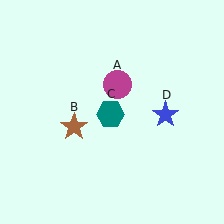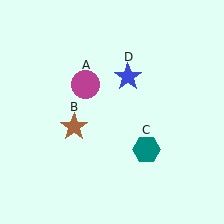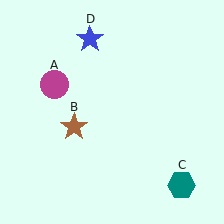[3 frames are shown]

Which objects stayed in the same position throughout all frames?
Brown star (object B) remained stationary.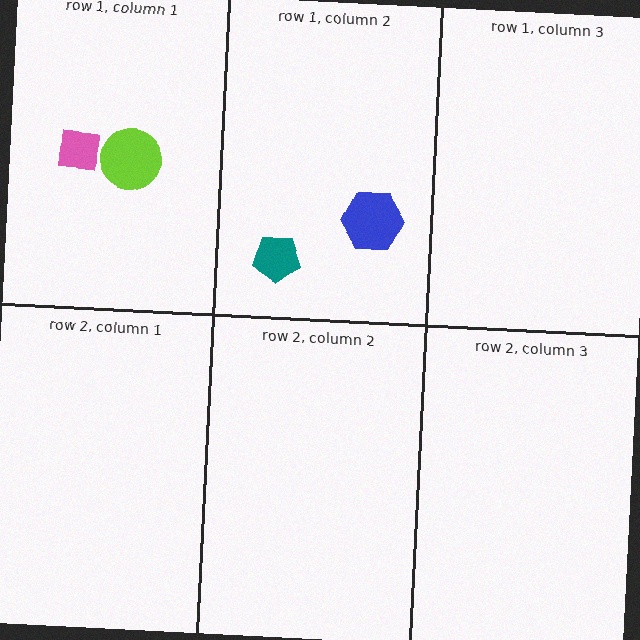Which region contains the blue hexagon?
The row 1, column 2 region.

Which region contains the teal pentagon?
The row 1, column 2 region.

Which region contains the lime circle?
The row 1, column 1 region.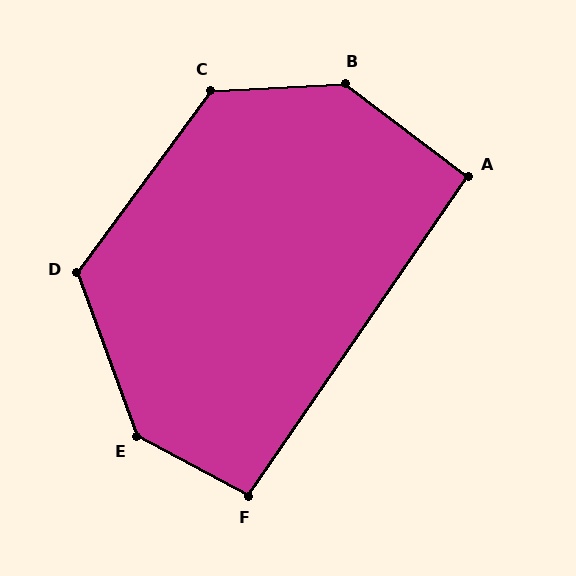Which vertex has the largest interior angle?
B, at approximately 140 degrees.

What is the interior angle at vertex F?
Approximately 96 degrees (obtuse).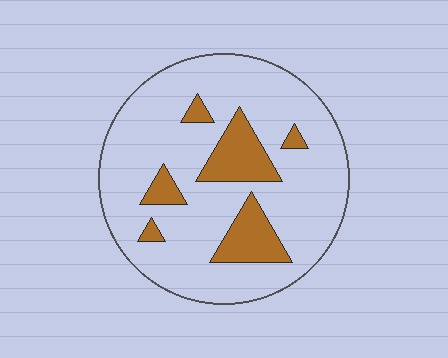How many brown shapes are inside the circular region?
6.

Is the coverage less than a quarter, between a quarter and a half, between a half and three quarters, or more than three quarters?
Less than a quarter.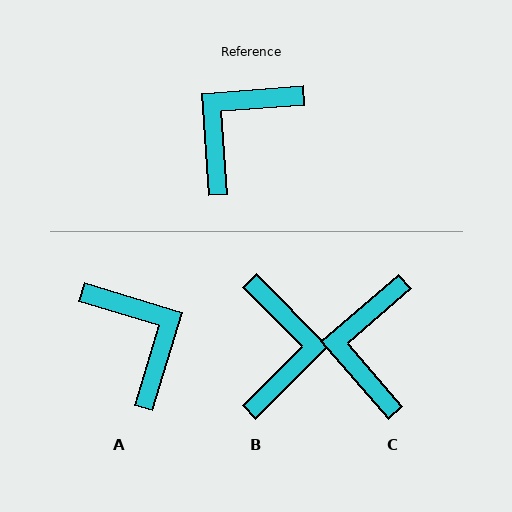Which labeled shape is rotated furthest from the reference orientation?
B, about 139 degrees away.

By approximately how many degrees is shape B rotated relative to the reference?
Approximately 139 degrees clockwise.